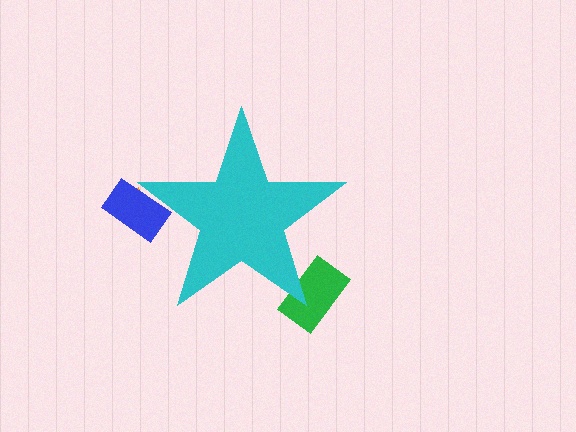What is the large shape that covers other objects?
A cyan star.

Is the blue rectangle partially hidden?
Yes, the blue rectangle is partially hidden behind the cyan star.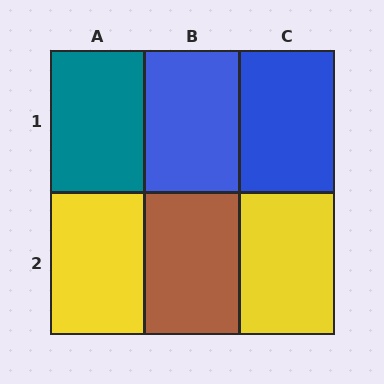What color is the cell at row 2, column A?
Yellow.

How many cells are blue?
2 cells are blue.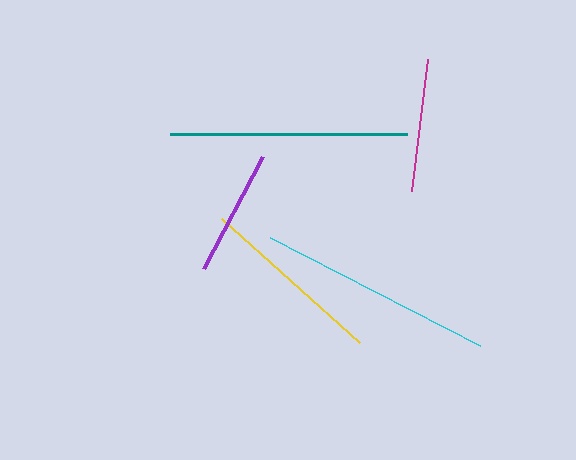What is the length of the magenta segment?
The magenta segment is approximately 133 pixels long.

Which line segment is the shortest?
The purple line is the shortest at approximately 127 pixels.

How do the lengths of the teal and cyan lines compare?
The teal and cyan lines are approximately the same length.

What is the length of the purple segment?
The purple segment is approximately 127 pixels long.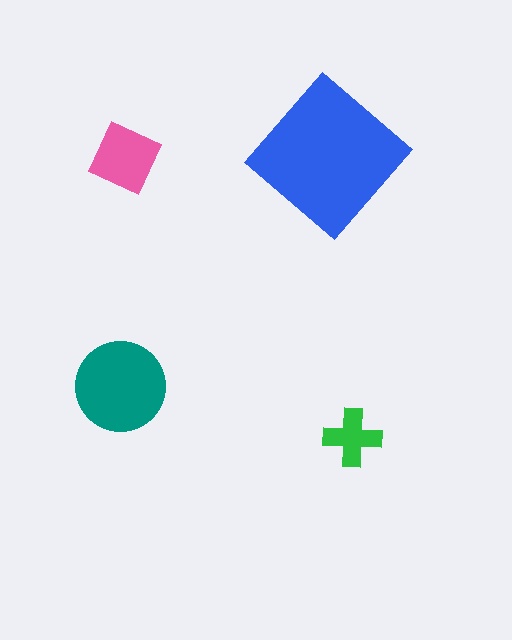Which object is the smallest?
The green cross.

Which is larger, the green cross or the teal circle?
The teal circle.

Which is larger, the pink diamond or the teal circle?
The teal circle.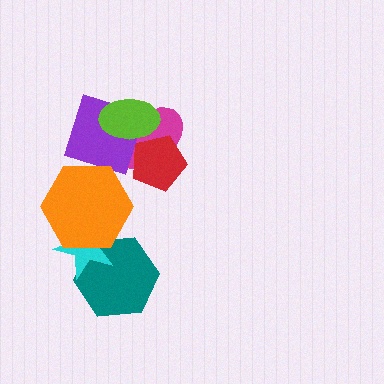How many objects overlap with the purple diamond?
4 objects overlap with the purple diamond.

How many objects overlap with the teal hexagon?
2 objects overlap with the teal hexagon.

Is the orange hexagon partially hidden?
No, no other shape covers it.